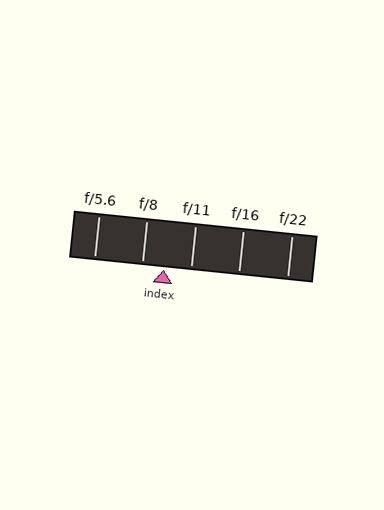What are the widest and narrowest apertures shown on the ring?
The widest aperture shown is f/5.6 and the narrowest is f/22.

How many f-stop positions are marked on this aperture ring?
There are 5 f-stop positions marked.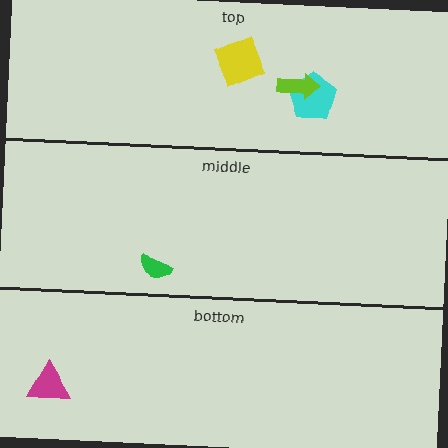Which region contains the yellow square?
The top region.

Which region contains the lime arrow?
The top region.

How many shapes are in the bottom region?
1.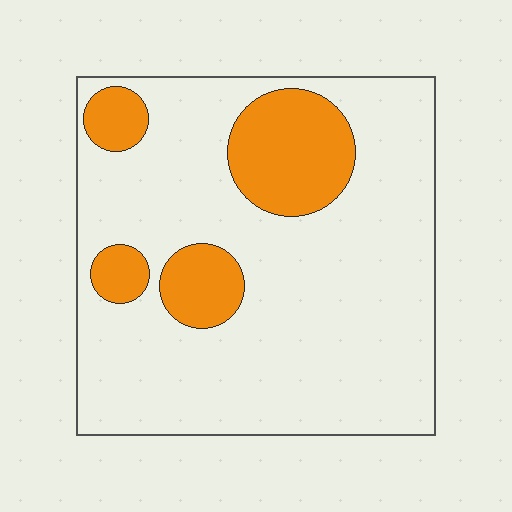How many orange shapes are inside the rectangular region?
4.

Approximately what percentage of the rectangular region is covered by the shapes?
Approximately 20%.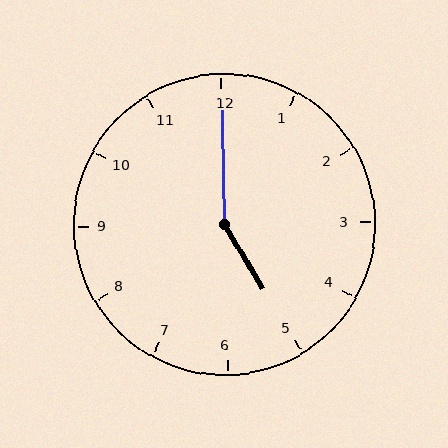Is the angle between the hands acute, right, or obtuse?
It is obtuse.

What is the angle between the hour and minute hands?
Approximately 150 degrees.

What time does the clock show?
5:00.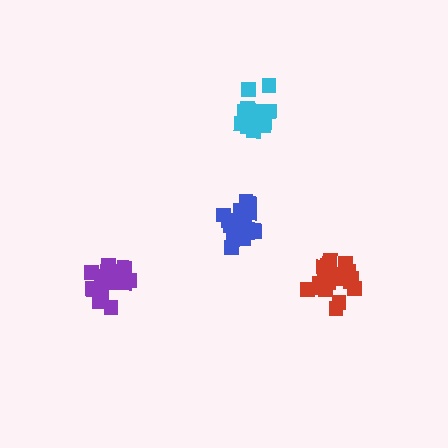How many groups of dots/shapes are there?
There are 4 groups.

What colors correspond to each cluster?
The clusters are colored: cyan, blue, purple, red.